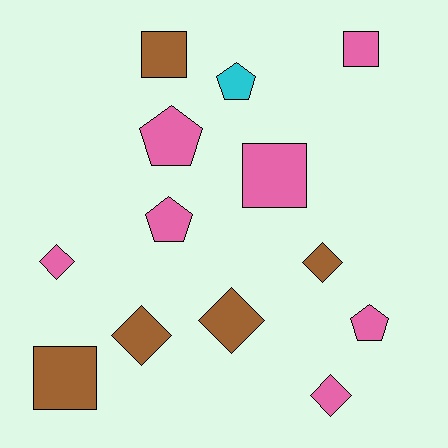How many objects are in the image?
There are 13 objects.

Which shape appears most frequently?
Diamond, with 5 objects.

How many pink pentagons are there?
There are 3 pink pentagons.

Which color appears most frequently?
Pink, with 7 objects.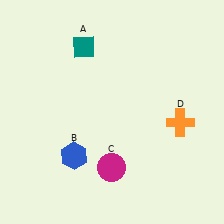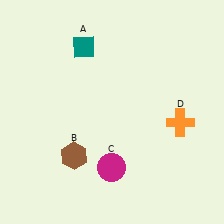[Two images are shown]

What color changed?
The hexagon (B) changed from blue in Image 1 to brown in Image 2.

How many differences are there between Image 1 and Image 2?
There is 1 difference between the two images.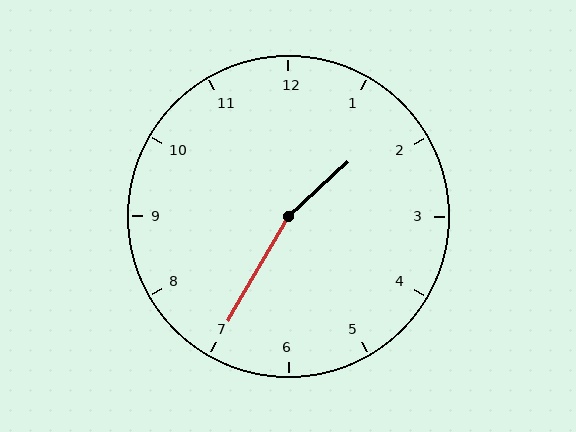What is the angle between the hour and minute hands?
Approximately 162 degrees.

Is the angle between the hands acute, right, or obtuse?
It is obtuse.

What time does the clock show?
1:35.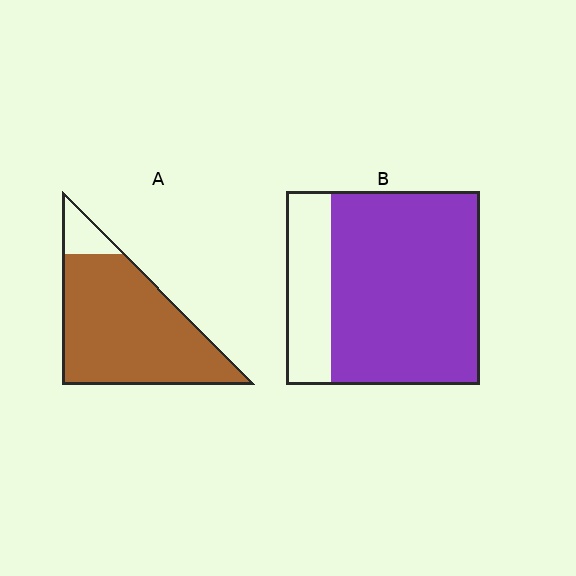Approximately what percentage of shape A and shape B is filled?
A is approximately 90% and B is approximately 75%.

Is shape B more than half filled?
Yes.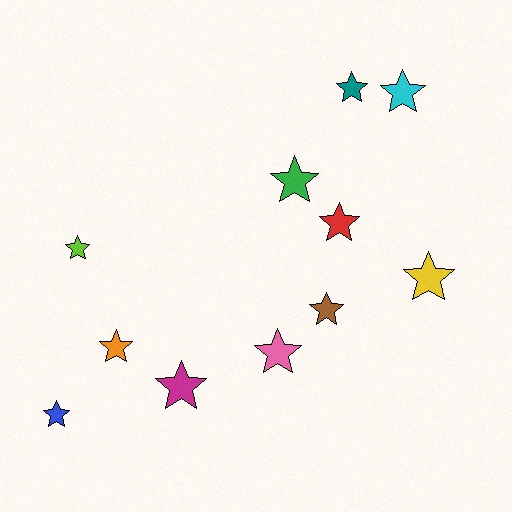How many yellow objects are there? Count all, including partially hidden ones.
There is 1 yellow object.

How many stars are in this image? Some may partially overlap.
There are 11 stars.